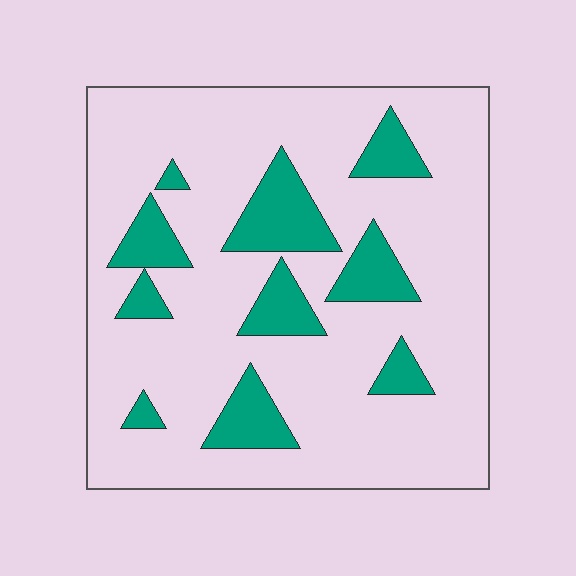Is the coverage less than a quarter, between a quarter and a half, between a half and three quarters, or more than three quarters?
Less than a quarter.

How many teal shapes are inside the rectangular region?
10.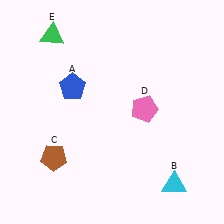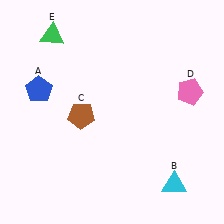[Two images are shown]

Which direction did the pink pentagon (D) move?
The pink pentagon (D) moved right.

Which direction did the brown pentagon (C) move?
The brown pentagon (C) moved up.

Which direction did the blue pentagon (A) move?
The blue pentagon (A) moved left.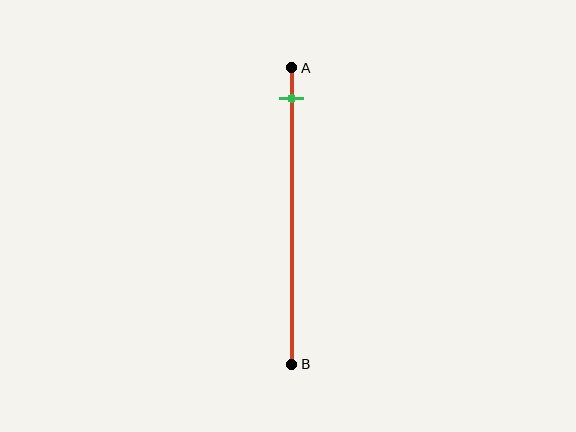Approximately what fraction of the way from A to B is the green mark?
The green mark is approximately 10% of the way from A to B.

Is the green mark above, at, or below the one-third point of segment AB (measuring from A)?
The green mark is above the one-third point of segment AB.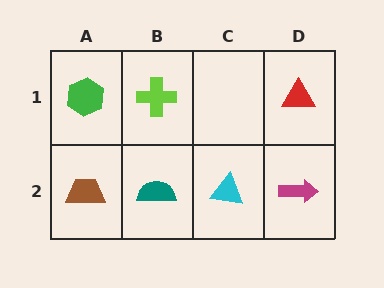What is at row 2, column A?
A brown trapezoid.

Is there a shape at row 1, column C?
No, that cell is empty.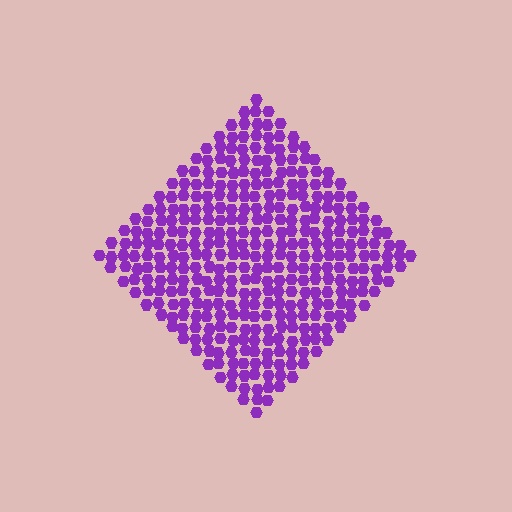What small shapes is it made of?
It is made of small hexagons.